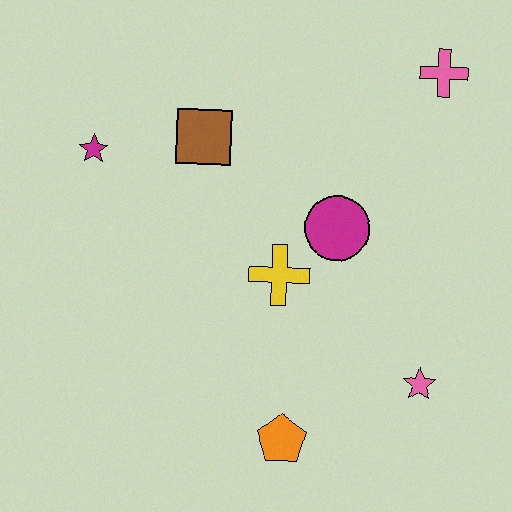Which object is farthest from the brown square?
The pink star is farthest from the brown square.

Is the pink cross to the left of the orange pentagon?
No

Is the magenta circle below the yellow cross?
No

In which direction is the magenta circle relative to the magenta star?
The magenta circle is to the right of the magenta star.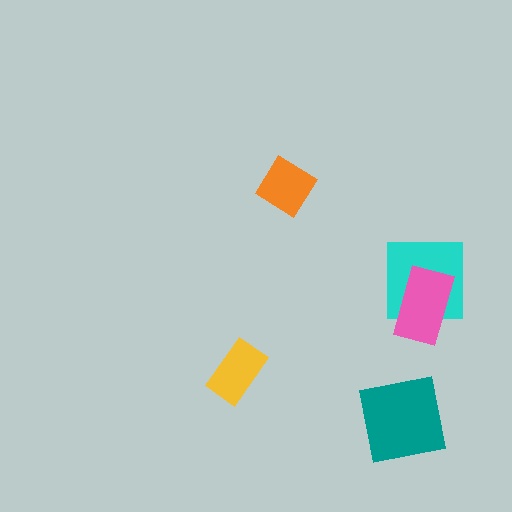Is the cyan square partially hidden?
Yes, it is partially covered by another shape.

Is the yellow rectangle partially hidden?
No, no other shape covers it.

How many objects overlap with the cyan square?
1 object overlaps with the cyan square.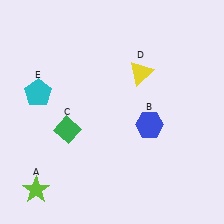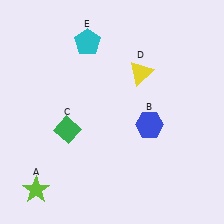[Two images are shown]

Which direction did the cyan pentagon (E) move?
The cyan pentagon (E) moved up.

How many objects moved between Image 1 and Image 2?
1 object moved between the two images.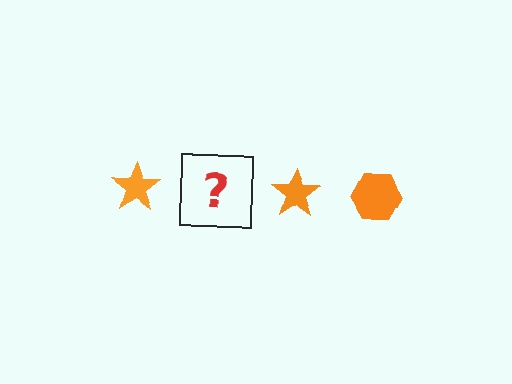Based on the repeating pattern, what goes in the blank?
The blank should be an orange hexagon.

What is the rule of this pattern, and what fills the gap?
The rule is that the pattern cycles through star, hexagon shapes in orange. The gap should be filled with an orange hexagon.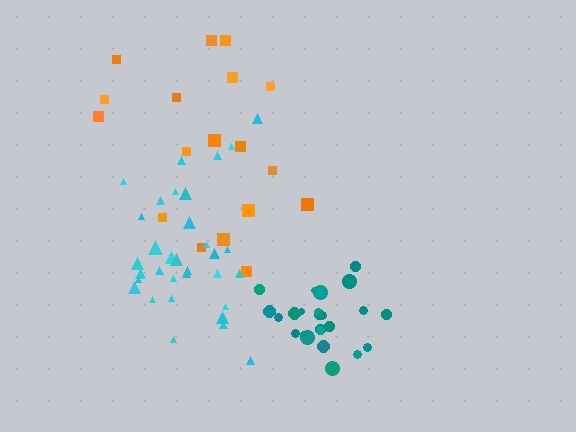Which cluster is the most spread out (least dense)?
Orange.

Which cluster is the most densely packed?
Teal.